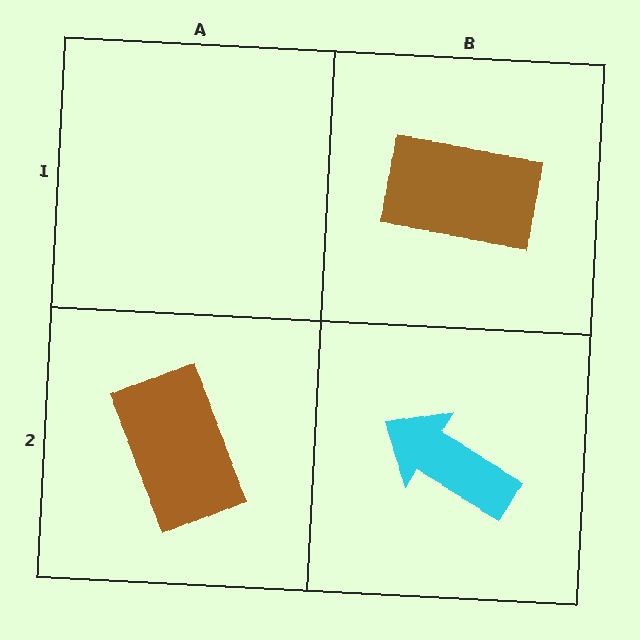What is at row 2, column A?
A brown rectangle.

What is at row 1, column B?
A brown rectangle.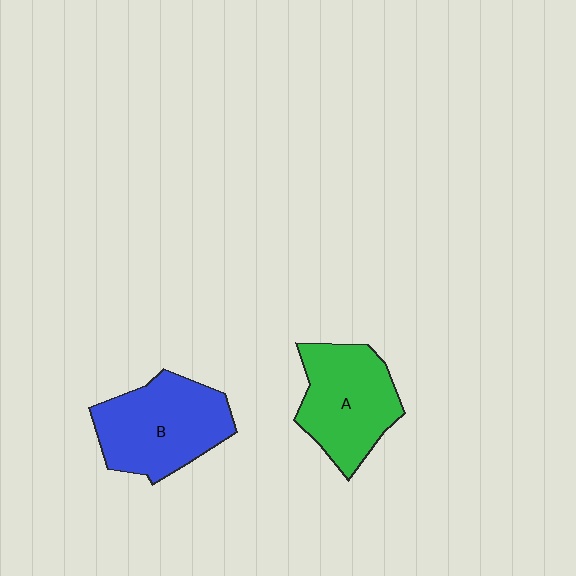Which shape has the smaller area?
Shape A (green).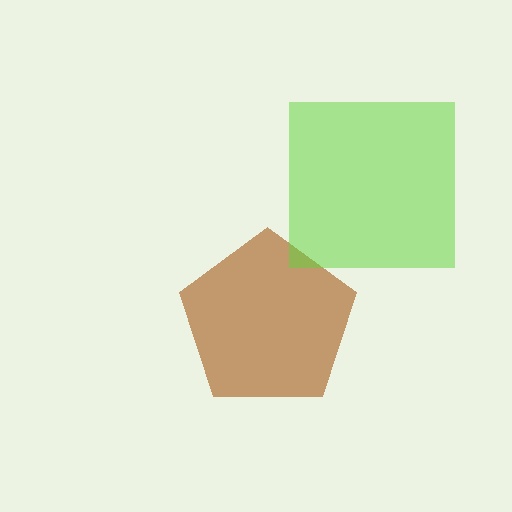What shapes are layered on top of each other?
The layered shapes are: a brown pentagon, a lime square.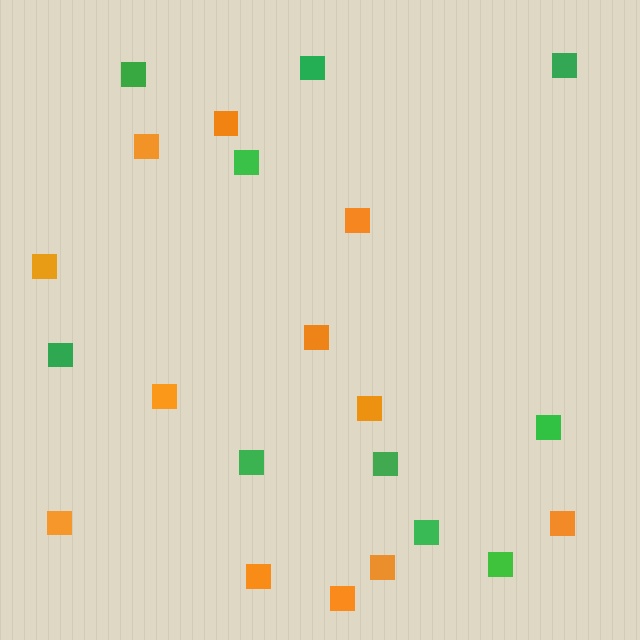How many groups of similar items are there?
There are 2 groups: one group of orange squares (12) and one group of green squares (10).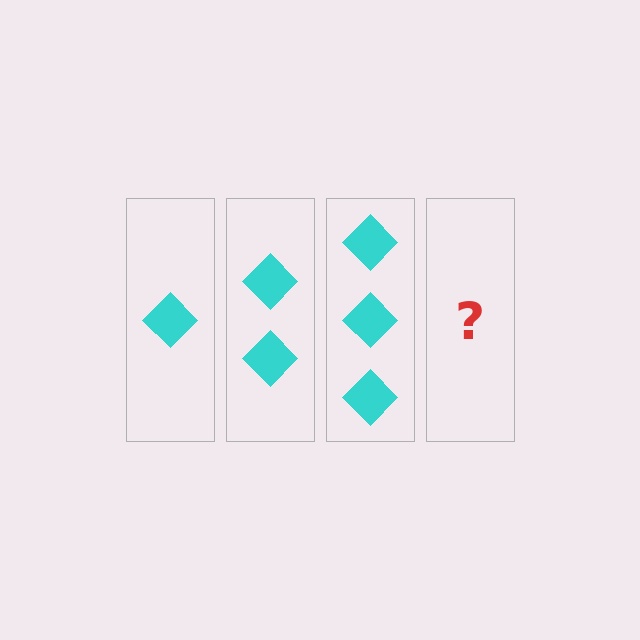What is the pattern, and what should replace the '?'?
The pattern is that each step adds one more diamond. The '?' should be 4 diamonds.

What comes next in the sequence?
The next element should be 4 diamonds.